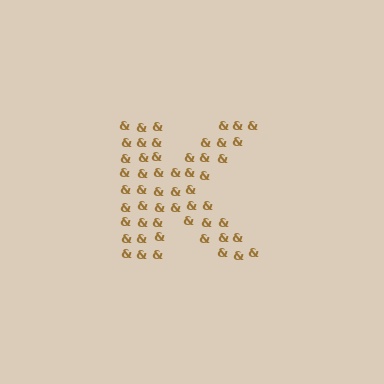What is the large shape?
The large shape is the letter K.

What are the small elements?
The small elements are ampersands.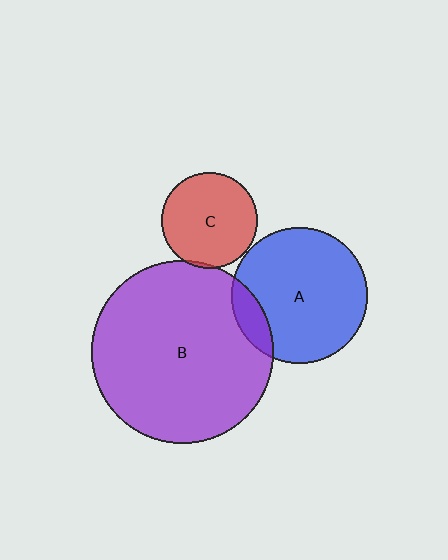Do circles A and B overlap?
Yes.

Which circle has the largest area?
Circle B (purple).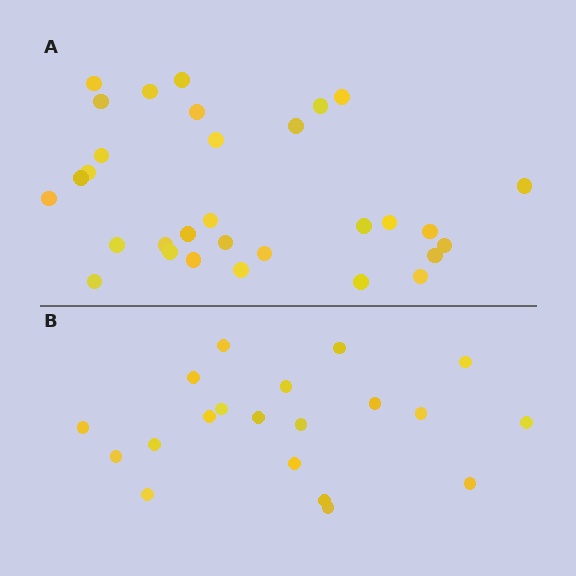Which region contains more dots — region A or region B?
Region A (the top region) has more dots.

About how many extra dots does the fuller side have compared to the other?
Region A has roughly 12 or so more dots than region B.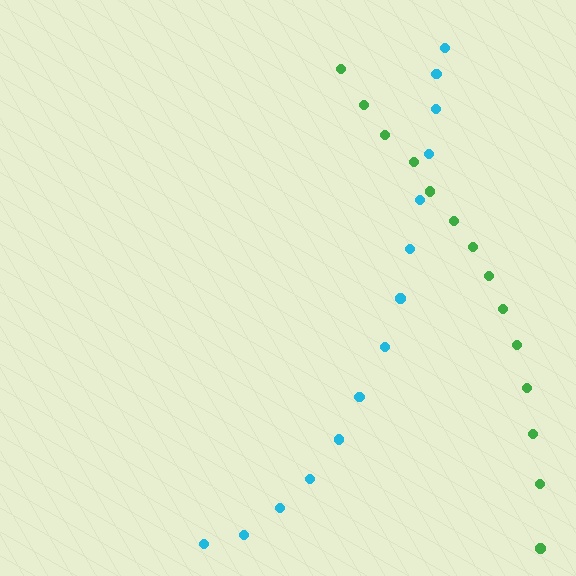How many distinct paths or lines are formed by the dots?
There are 2 distinct paths.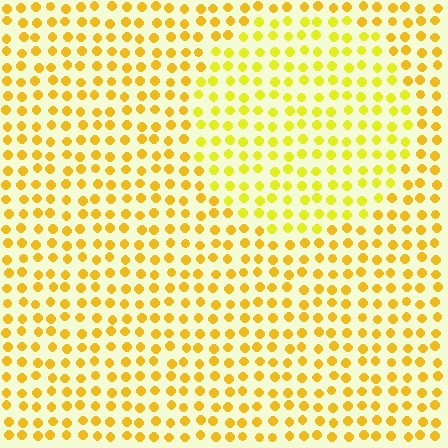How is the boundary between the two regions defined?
The boundary is defined purely by a slight shift in hue (about 19 degrees). Spacing, size, and orientation are identical on both sides.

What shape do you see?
I see a circle.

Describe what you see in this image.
The image is filled with small yellow elements in a uniform arrangement. A circle-shaped region is visible where the elements are tinted to a slightly different hue, forming a subtle color boundary.